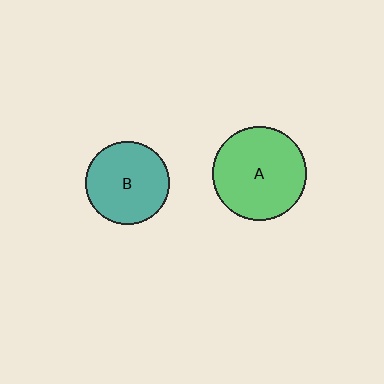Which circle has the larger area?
Circle A (green).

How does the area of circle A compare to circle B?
Approximately 1.3 times.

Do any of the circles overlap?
No, none of the circles overlap.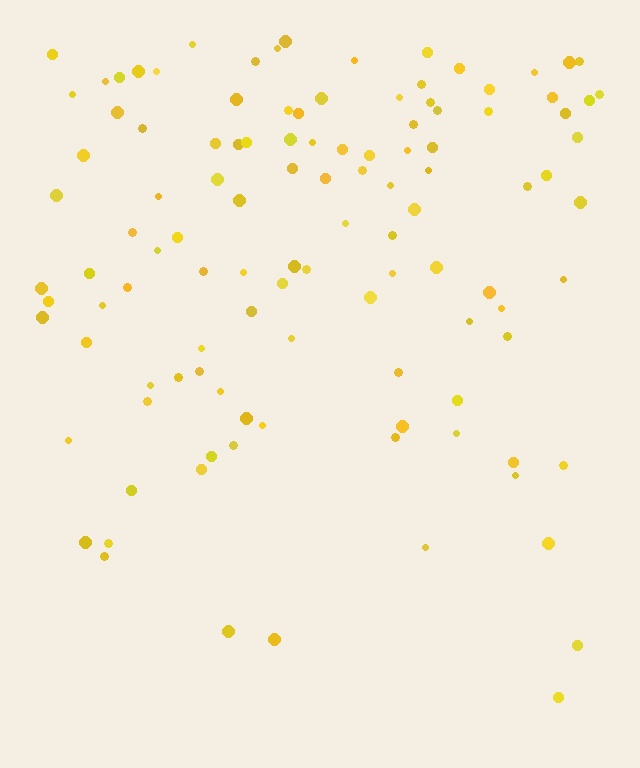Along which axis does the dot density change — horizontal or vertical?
Vertical.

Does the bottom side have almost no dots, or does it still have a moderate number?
Still a moderate number, just noticeably fewer than the top.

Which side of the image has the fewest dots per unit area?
The bottom.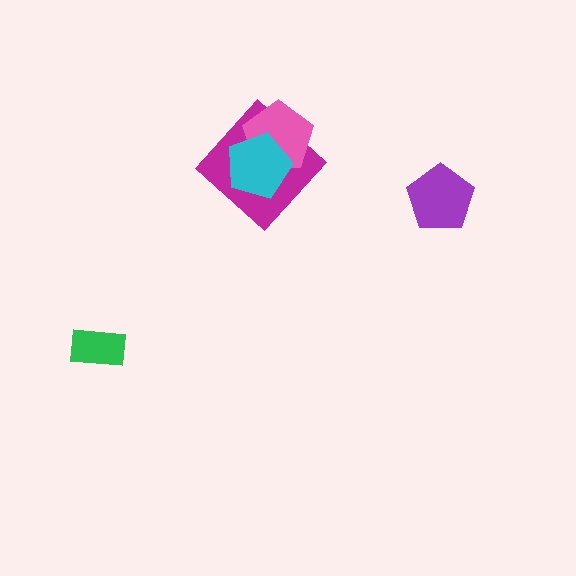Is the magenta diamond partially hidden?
Yes, it is partially covered by another shape.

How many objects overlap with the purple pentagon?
0 objects overlap with the purple pentagon.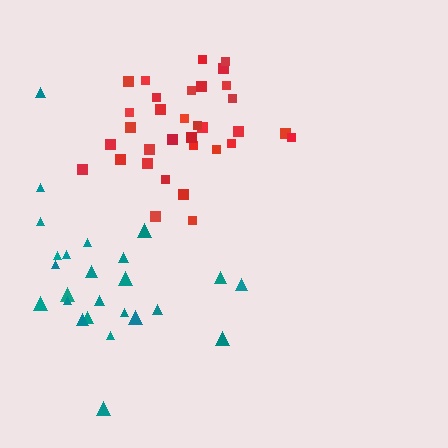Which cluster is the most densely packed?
Red.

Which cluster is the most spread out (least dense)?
Teal.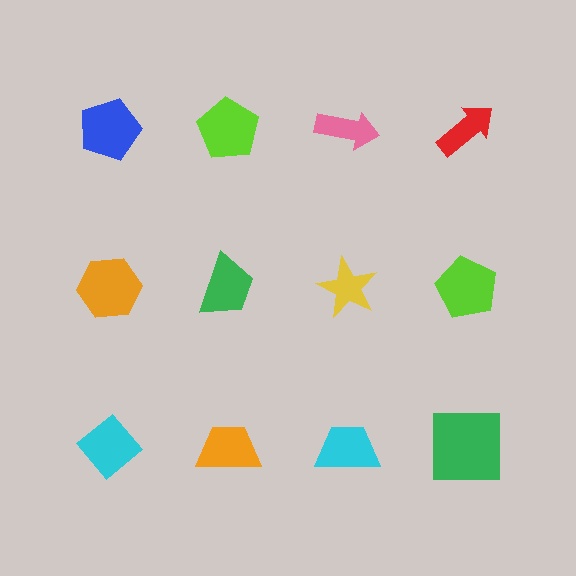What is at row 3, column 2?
An orange trapezoid.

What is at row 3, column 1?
A cyan diamond.